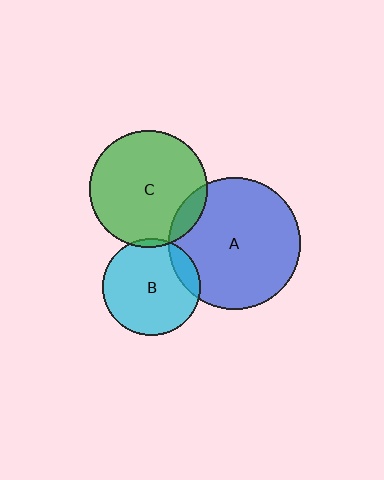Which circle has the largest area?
Circle A (blue).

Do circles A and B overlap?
Yes.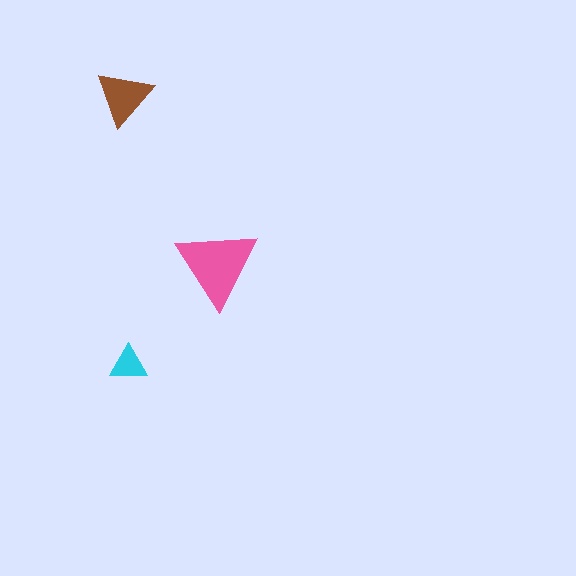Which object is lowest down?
The cyan triangle is bottommost.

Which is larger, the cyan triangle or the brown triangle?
The brown one.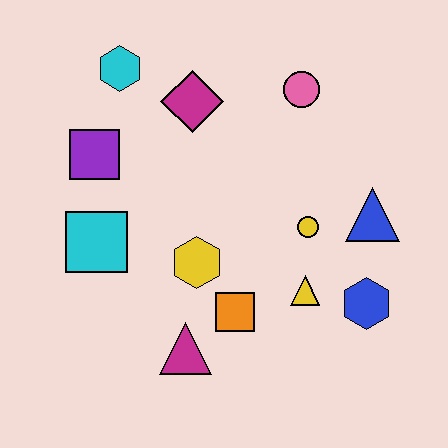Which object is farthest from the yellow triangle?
The cyan hexagon is farthest from the yellow triangle.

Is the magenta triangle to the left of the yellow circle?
Yes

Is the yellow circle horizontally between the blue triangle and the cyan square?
Yes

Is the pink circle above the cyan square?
Yes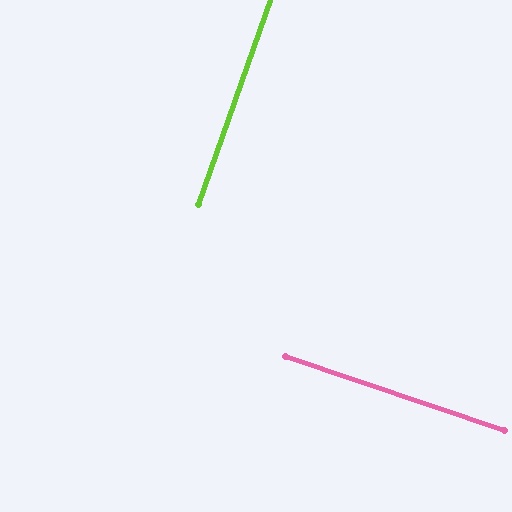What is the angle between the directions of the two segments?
Approximately 89 degrees.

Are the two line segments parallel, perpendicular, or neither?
Perpendicular — they meet at approximately 89°.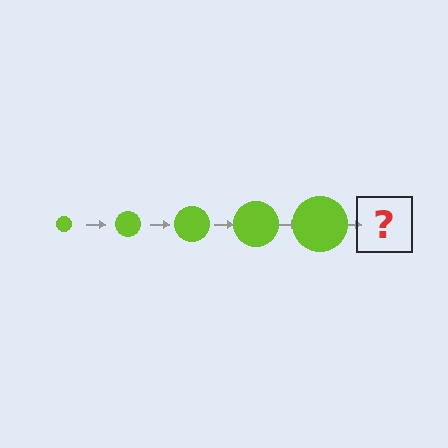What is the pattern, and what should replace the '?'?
The pattern is that the circle gets progressively larger each step. The '?' should be a lime circle, larger than the previous one.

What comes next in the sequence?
The next element should be a lime circle, larger than the previous one.